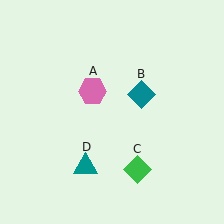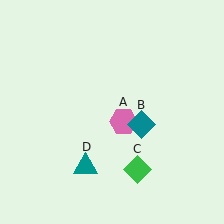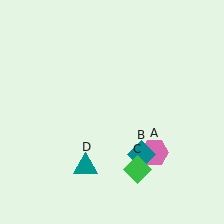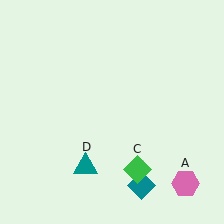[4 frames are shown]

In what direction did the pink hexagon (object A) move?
The pink hexagon (object A) moved down and to the right.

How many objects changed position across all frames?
2 objects changed position: pink hexagon (object A), teal diamond (object B).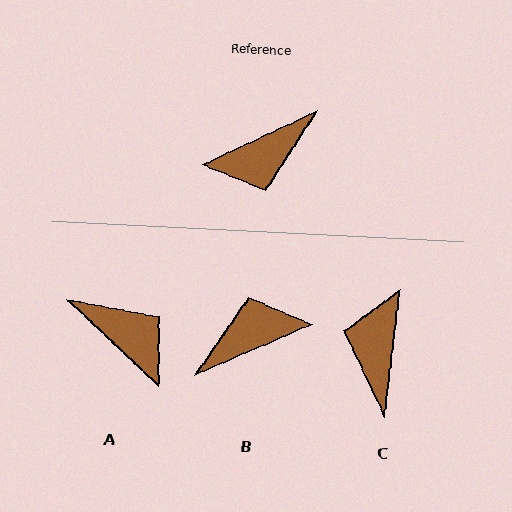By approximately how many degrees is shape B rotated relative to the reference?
Approximately 179 degrees counter-clockwise.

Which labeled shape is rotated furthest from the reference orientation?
B, about 179 degrees away.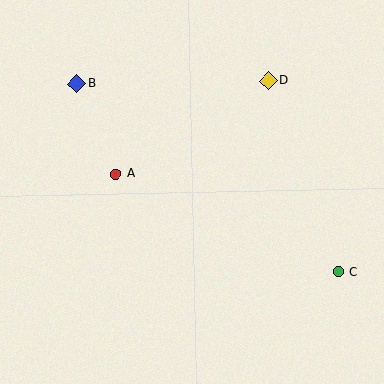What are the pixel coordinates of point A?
Point A is at (115, 174).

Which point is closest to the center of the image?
Point A at (115, 174) is closest to the center.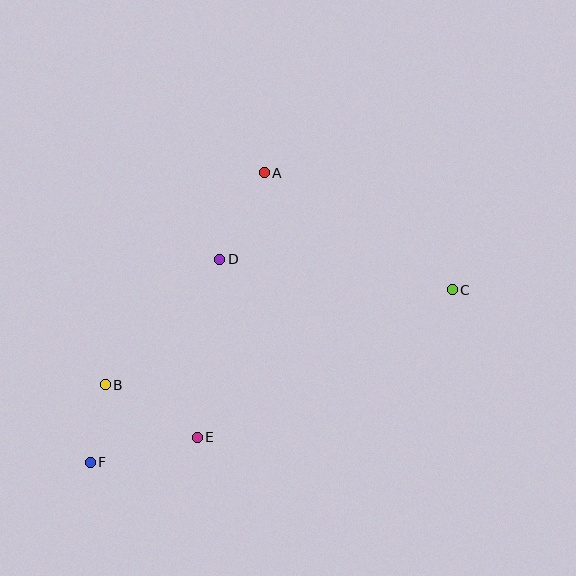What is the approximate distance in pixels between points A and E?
The distance between A and E is approximately 273 pixels.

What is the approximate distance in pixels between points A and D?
The distance between A and D is approximately 97 pixels.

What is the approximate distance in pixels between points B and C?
The distance between B and C is approximately 360 pixels.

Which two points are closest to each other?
Points B and F are closest to each other.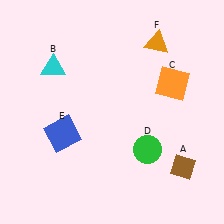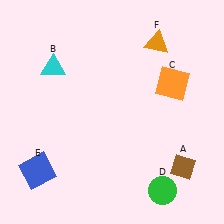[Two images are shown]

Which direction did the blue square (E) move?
The blue square (E) moved down.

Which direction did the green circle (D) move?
The green circle (D) moved down.